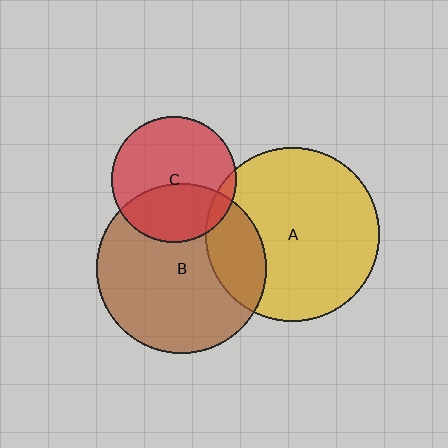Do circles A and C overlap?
Yes.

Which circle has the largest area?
Circle A (yellow).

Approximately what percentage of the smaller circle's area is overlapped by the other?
Approximately 5%.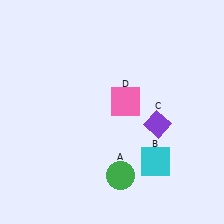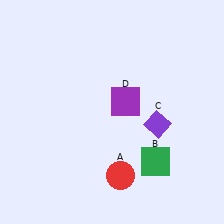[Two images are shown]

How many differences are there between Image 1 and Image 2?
There are 3 differences between the two images.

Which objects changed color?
A changed from green to red. B changed from cyan to green. D changed from pink to purple.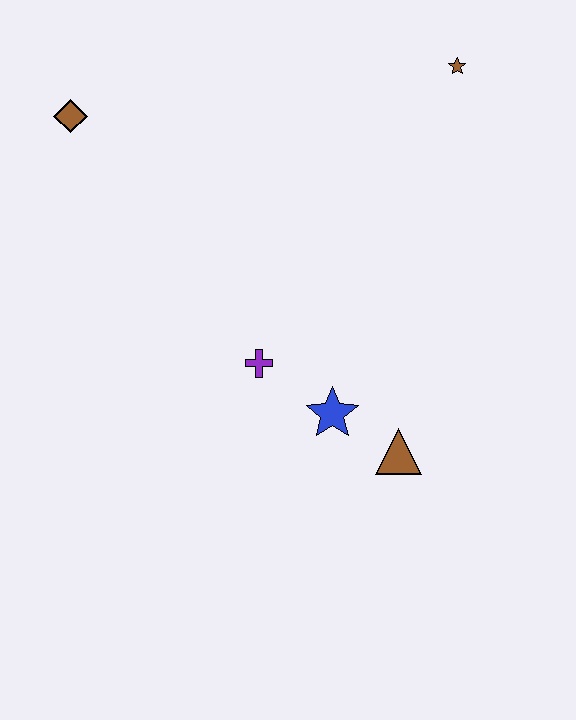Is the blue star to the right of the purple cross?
Yes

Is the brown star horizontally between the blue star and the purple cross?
No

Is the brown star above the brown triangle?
Yes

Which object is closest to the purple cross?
The blue star is closest to the purple cross.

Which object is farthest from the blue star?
The brown diamond is farthest from the blue star.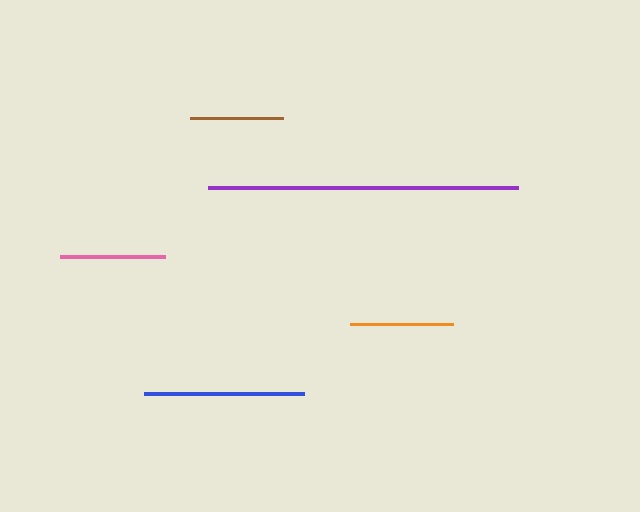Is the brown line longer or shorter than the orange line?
The orange line is longer than the brown line.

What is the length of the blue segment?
The blue segment is approximately 160 pixels long.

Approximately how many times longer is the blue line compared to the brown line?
The blue line is approximately 1.7 times the length of the brown line.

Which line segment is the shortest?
The brown line is the shortest at approximately 93 pixels.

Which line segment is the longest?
The purple line is the longest at approximately 310 pixels.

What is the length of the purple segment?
The purple segment is approximately 310 pixels long.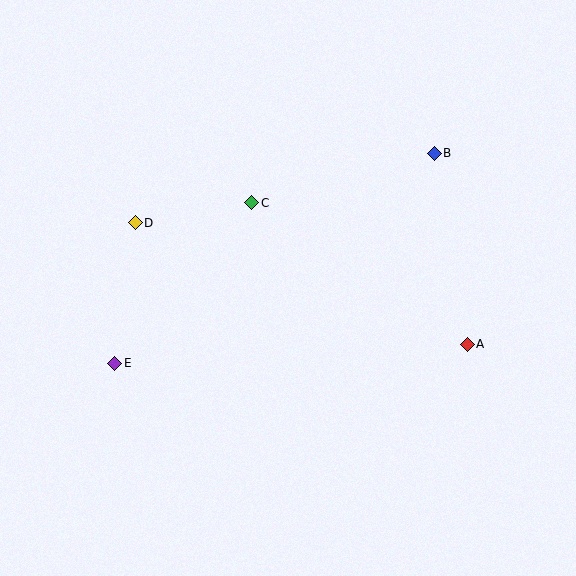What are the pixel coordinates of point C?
Point C is at (252, 203).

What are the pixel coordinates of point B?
Point B is at (434, 153).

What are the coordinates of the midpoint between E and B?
The midpoint between E and B is at (274, 258).